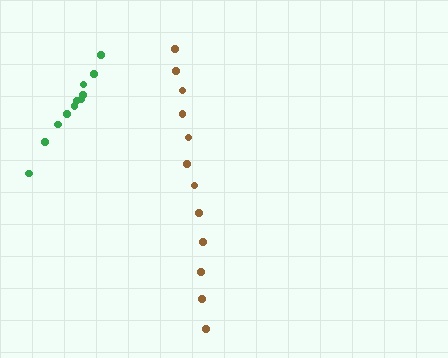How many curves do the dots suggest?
There are 2 distinct paths.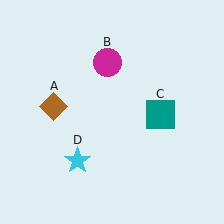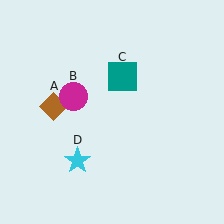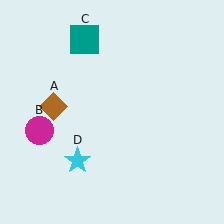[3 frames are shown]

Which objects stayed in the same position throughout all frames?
Brown diamond (object A) and cyan star (object D) remained stationary.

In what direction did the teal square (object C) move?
The teal square (object C) moved up and to the left.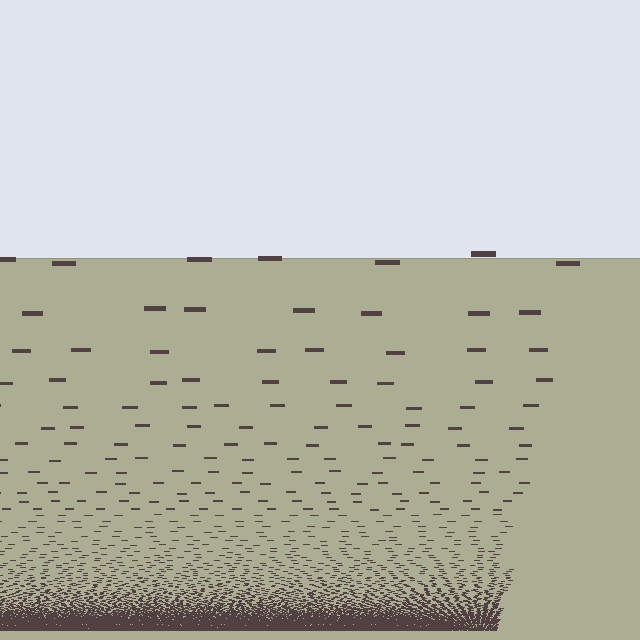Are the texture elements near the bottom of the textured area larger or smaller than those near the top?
Smaller. The gradient is inverted — elements near the bottom are smaller and denser.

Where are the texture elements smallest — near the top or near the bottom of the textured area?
Near the bottom.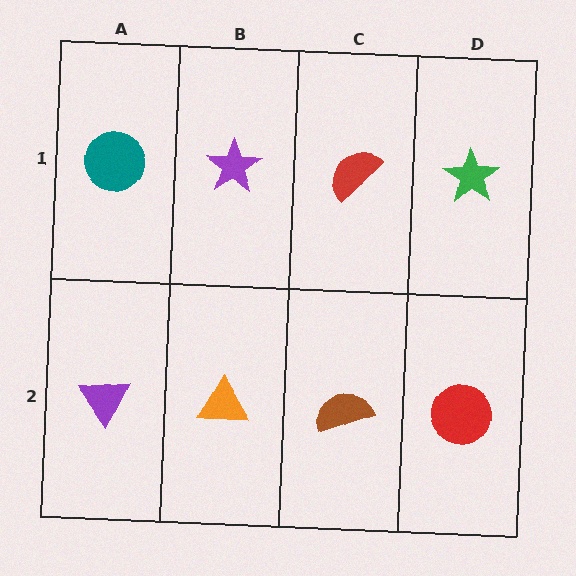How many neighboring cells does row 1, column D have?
2.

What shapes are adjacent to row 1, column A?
A purple triangle (row 2, column A), a purple star (row 1, column B).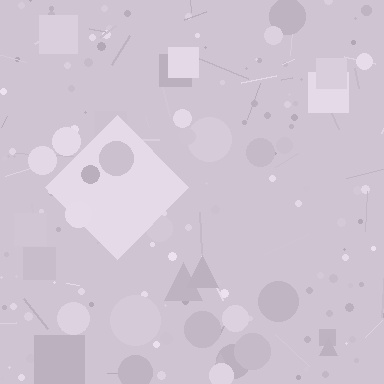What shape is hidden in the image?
A diamond is hidden in the image.